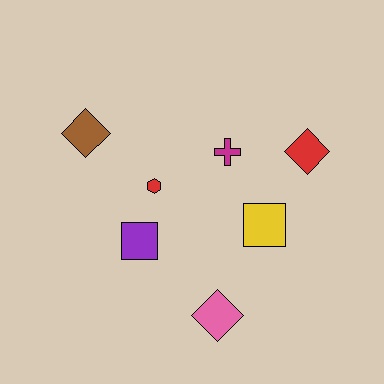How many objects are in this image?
There are 7 objects.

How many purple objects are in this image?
There is 1 purple object.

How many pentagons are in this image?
There are no pentagons.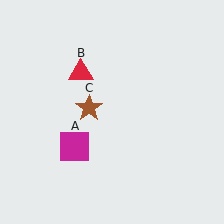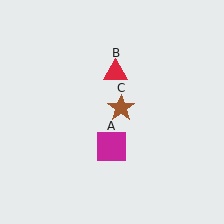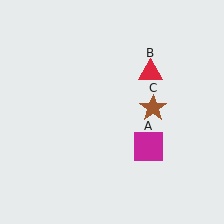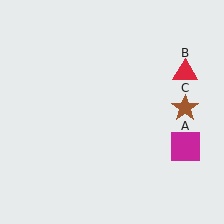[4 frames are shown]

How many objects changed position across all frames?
3 objects changed position: magenta square (object A), red triangle (object B), brown star (object C).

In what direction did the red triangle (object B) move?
The red triangle (object B) moved right.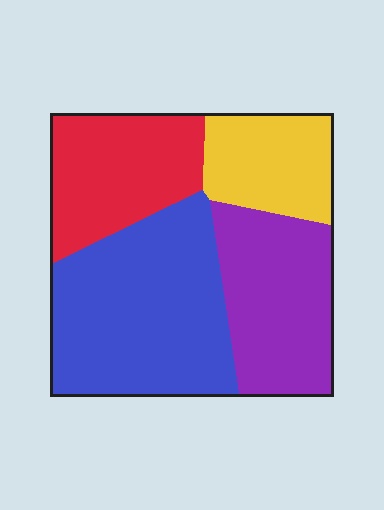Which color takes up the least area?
Yellow, at roughly 15%.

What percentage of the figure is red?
Red takes up between a sixth and a third of the figure.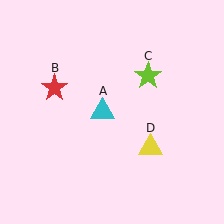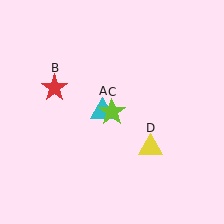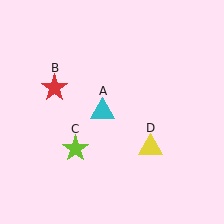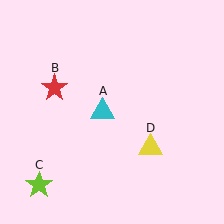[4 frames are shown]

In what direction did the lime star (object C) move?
The lime star (object C) moved down and to the left.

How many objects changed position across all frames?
1 object changed position: lime star (object C).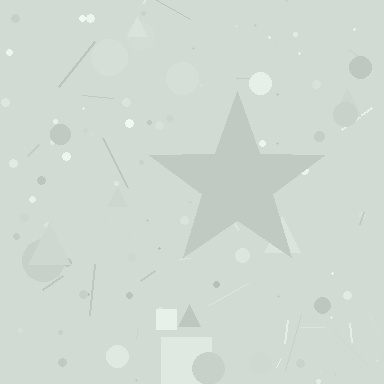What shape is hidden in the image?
A star is hidden in the image.